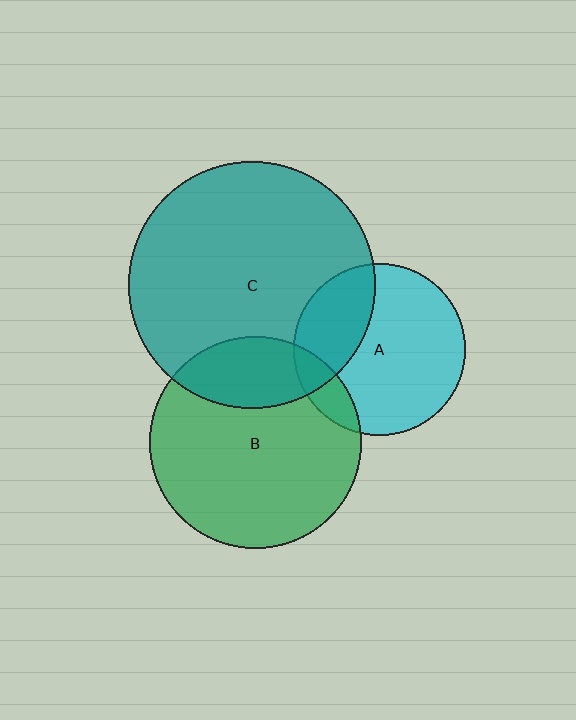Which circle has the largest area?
Circle C (teal).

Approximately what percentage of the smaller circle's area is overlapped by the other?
Approximately 30%.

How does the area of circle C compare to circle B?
Approximately 1.4 times.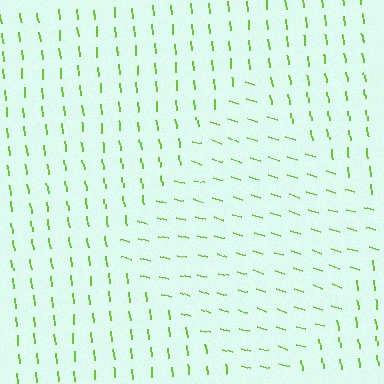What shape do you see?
I see a diamond.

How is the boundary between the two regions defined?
The boundary is defined purely by a change in line orientation (approximately 66 degrees difference). All lines are the same color and thickness.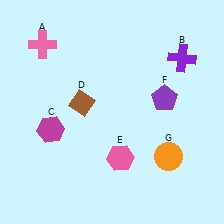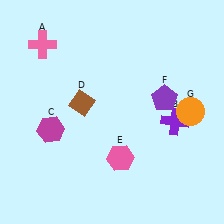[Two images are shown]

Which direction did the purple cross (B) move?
The purple cross (B) moved down.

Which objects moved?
The objects that moved are: the purple cross (B), the orange circle (G).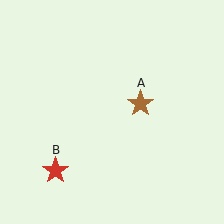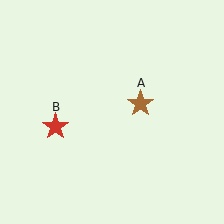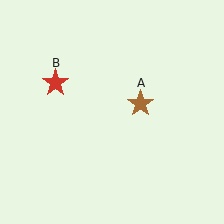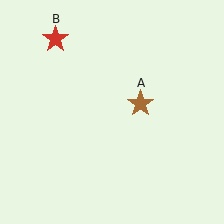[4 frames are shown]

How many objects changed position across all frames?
1 object changed position: red star (object B).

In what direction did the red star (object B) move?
The red star (object B) moved up.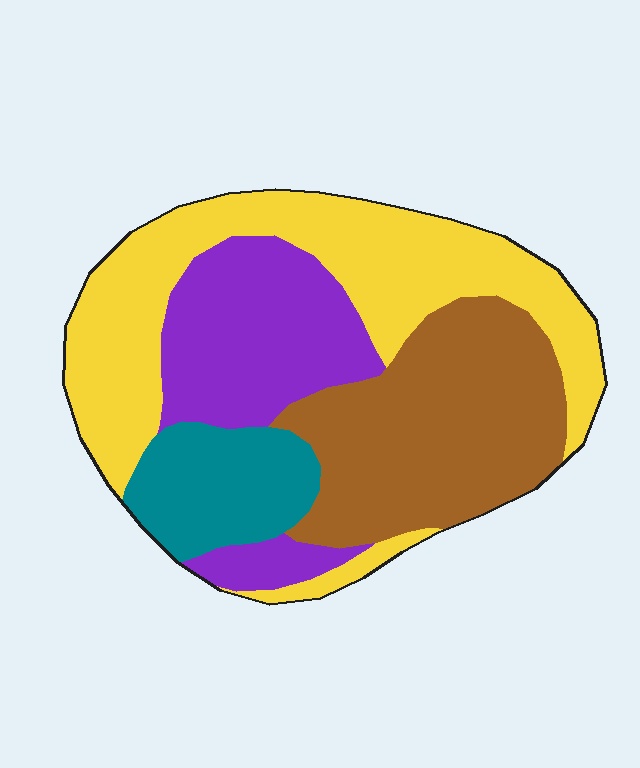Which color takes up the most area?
Yellow, at roughly 35%.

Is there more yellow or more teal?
Yellow.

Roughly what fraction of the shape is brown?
Brown covers about 30% of the shape.